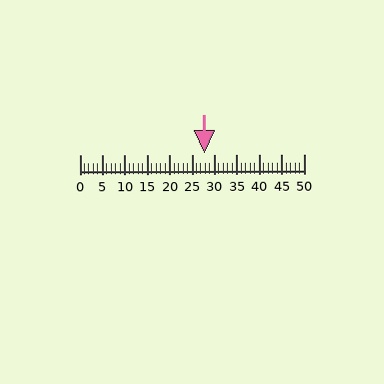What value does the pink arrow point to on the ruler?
The pink arrow points to approximately 28.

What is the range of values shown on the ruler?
The ruler shows values from 0 to 50.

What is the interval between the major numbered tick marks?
The major tick marks are spaced 5 units apart.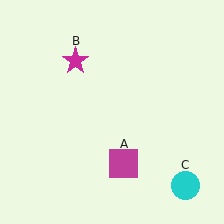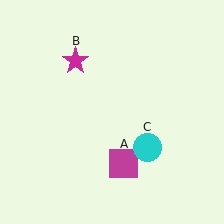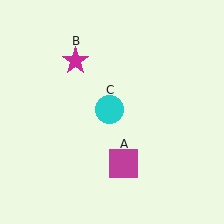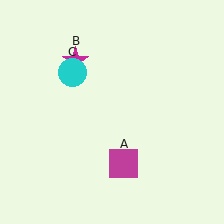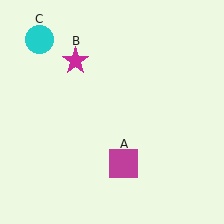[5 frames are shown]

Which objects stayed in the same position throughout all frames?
Magenta square (object A) and magenta star (object B) remained stationary.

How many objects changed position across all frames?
1 object changed position: cyan circle (object C).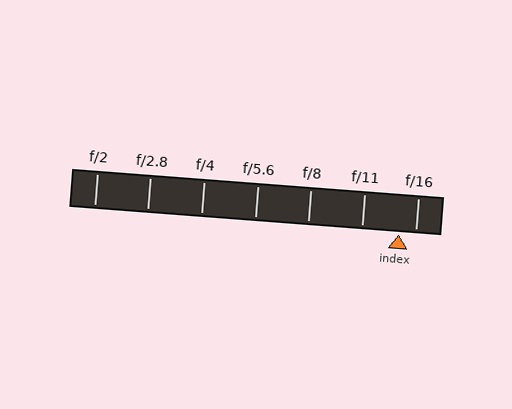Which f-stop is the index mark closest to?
The index mark is closest to f/16.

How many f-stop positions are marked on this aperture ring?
There are 7 f-stop positions marked.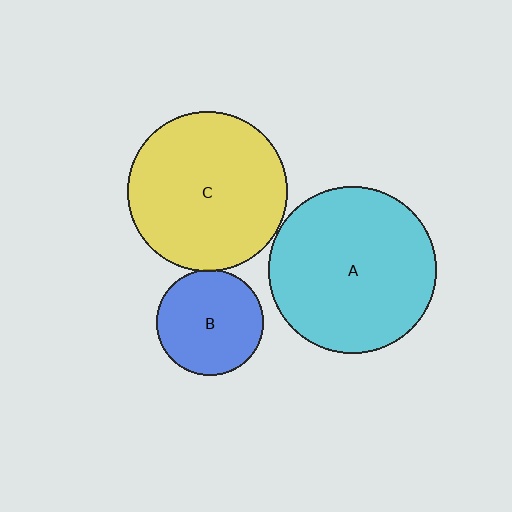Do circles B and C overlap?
Yes.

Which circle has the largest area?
Circle A (cyan).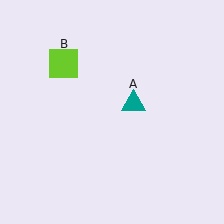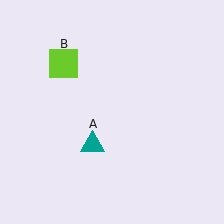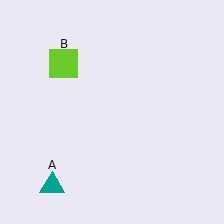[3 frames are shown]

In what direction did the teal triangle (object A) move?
The teal triangle (object A) moved down and to the left.